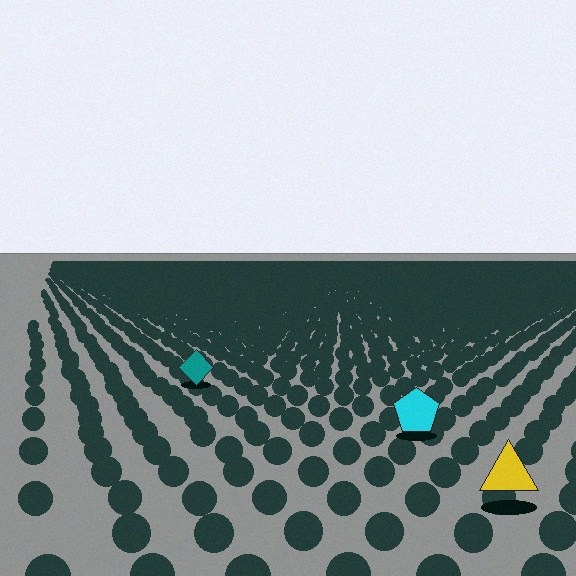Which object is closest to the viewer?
The yellow triangle is closest. The texture marks near it are larger and more spread out.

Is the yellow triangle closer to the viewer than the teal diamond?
Yes. The yellow triangle is closer — you can tell from the texture gradient: the ground texture is coarser near it.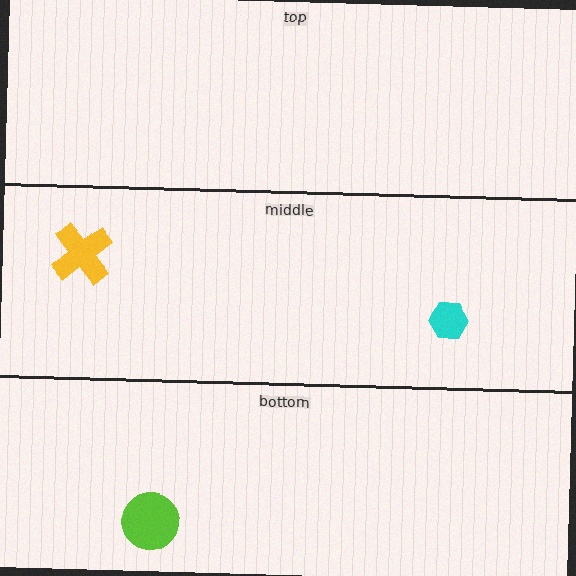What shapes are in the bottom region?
The lime circle.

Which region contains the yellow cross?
The middle region.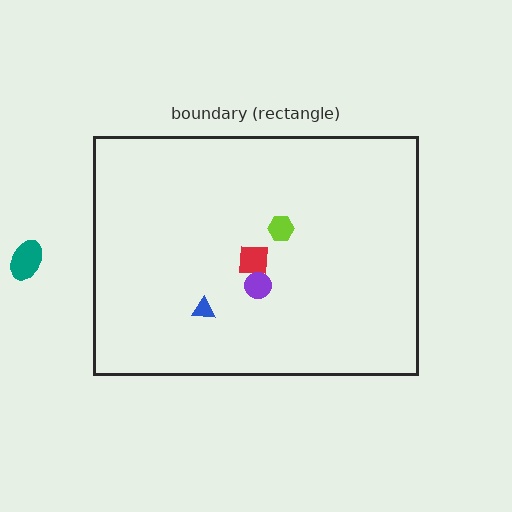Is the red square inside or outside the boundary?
Inside.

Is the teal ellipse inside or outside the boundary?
Outside.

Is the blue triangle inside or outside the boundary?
Inside.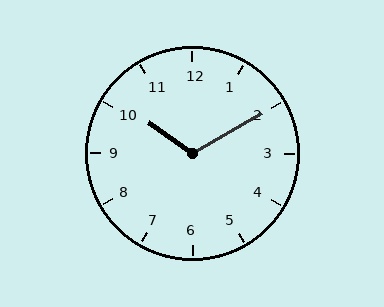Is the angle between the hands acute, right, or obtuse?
It is obtuse.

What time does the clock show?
10:10.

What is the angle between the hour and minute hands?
Approximately 115 degrees.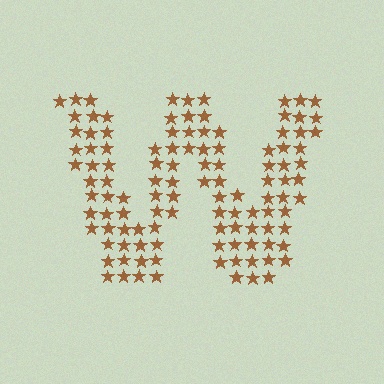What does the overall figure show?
The overall figure shows the letter W.